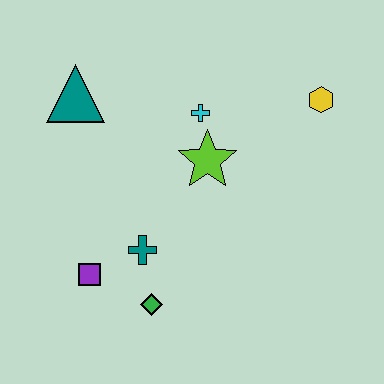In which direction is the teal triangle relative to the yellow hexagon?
The teal triangle is to the left of the yellow hexagon.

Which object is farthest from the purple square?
The yellow hexagon is farthest from the purple square.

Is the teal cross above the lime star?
No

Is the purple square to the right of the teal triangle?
Yes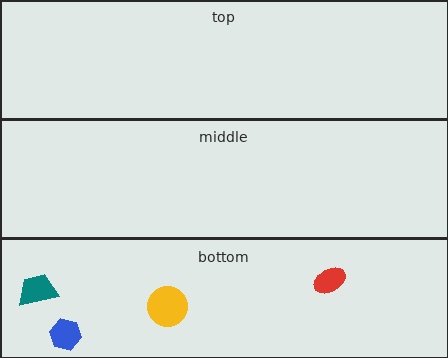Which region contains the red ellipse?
The bottom region.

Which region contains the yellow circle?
The bottom region.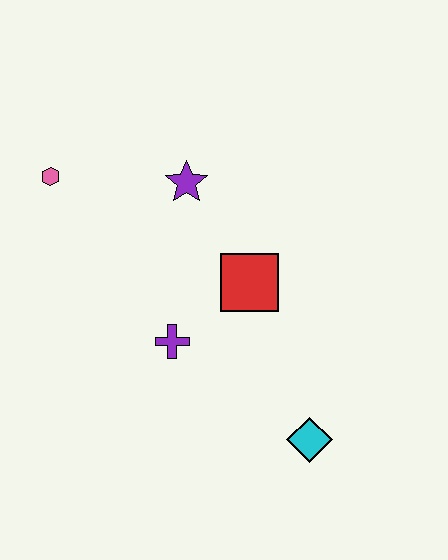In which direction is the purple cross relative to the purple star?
The purple cross is below the purple star.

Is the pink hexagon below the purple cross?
No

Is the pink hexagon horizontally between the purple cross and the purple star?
No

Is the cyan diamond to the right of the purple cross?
Yes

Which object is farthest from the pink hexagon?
The cyan diamond is farthest from the pink hexagon.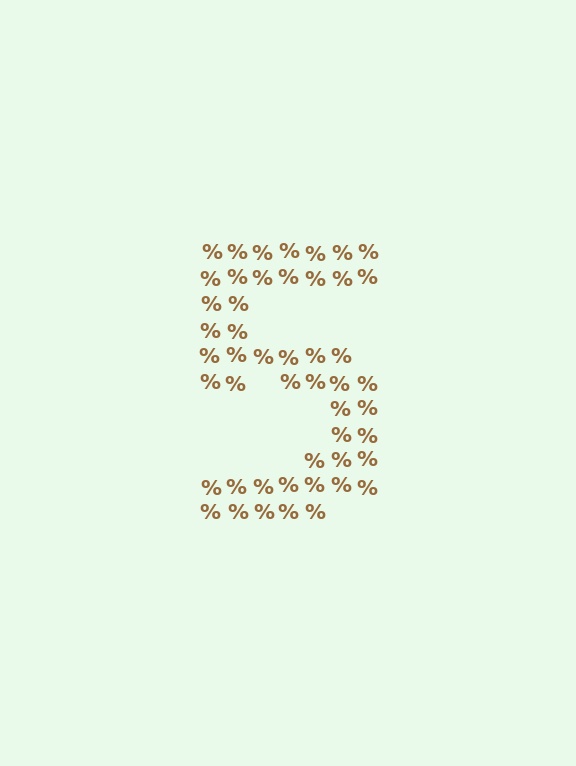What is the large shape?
The large shape is the digit 5.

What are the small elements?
The small elements are percent signs.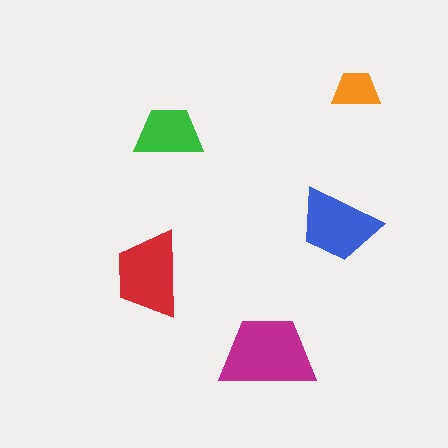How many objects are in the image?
There are 5 objects in the image.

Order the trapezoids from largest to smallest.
the magenta one, the red one, the blue one, the green one, the orange one.